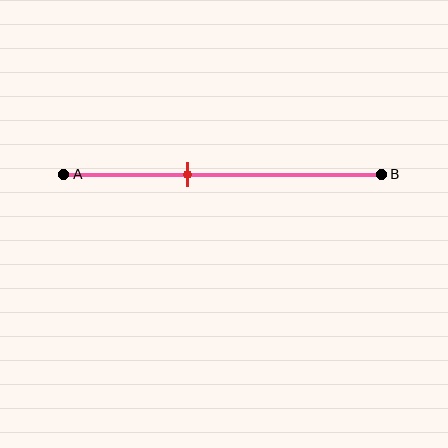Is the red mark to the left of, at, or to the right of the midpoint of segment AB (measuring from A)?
The red mark is to the left of the midpoint of segment AB.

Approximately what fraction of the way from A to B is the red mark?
The red mark is approximately 40% of the way from A to B.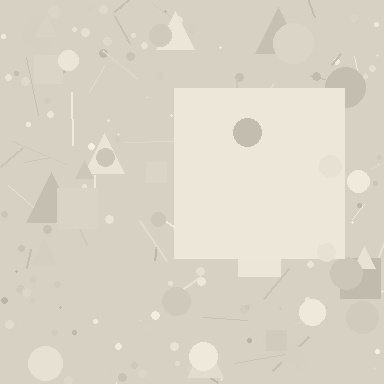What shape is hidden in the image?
A square is hidden in the image.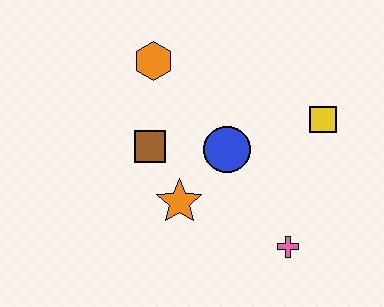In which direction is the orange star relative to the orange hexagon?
The orange star is below the orange hexagon.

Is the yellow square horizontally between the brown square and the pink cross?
No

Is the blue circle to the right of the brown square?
Yes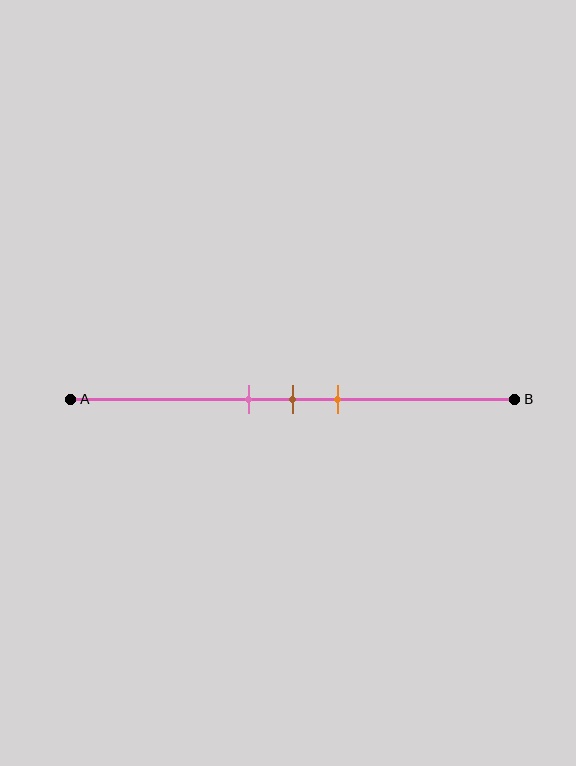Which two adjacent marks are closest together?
The pink and brown marks are the closest adjacent pair.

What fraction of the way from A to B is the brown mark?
The brown mark is approximately 50% (0.5) of the way from A to B.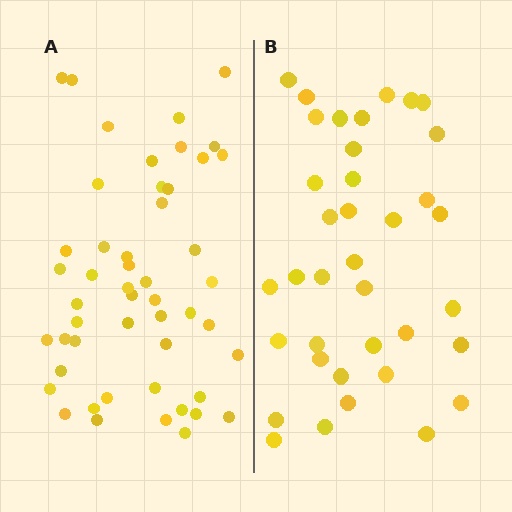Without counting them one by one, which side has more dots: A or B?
Region A (the left region) has more dots.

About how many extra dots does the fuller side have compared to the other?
Region A has approximately 15 more dots than region B.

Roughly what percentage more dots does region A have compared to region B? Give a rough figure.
About 35% more.